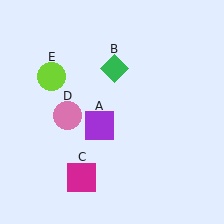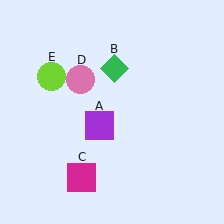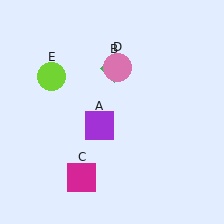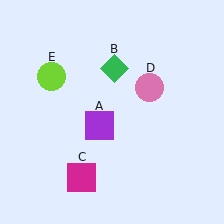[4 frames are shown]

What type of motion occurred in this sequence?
The pink circle (object D) rotated clockwise around the center of the scene.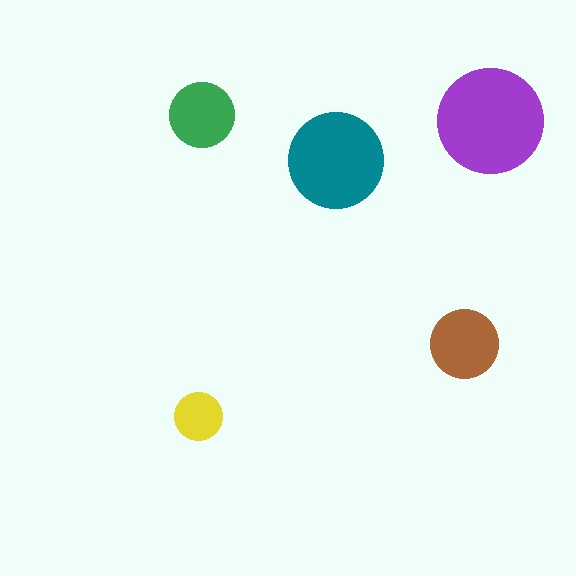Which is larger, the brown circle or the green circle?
The brown one.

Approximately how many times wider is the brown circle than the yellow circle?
About 1.5 times wider.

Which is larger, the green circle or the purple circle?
The purple one.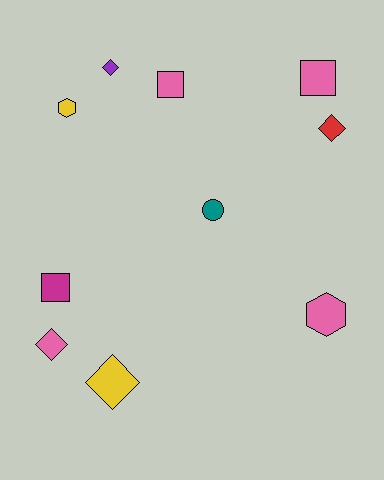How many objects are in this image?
There are 10 objects.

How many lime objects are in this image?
There are no lime objects.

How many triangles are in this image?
There are no triangles.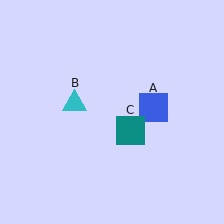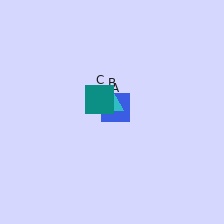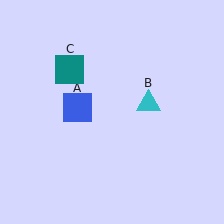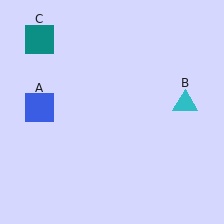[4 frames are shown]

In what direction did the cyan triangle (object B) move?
The cyan triangle (object B) moved right.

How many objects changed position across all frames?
3 objects changed position: blue square (object A), cyan triangle (object B), teal square (object C).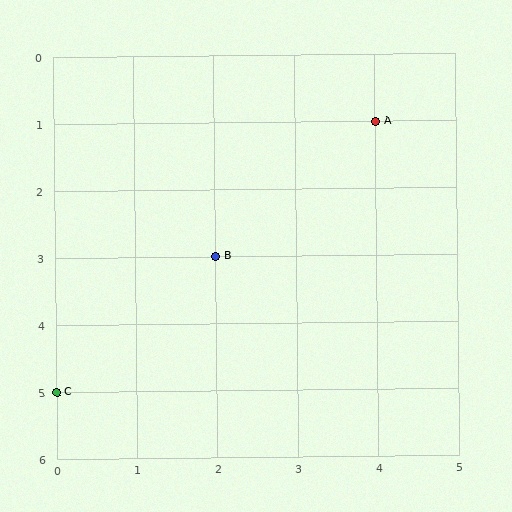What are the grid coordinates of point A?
Point A is at grid coordinates (4, 1).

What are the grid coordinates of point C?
Point C is at grid coordinates (0, 5).